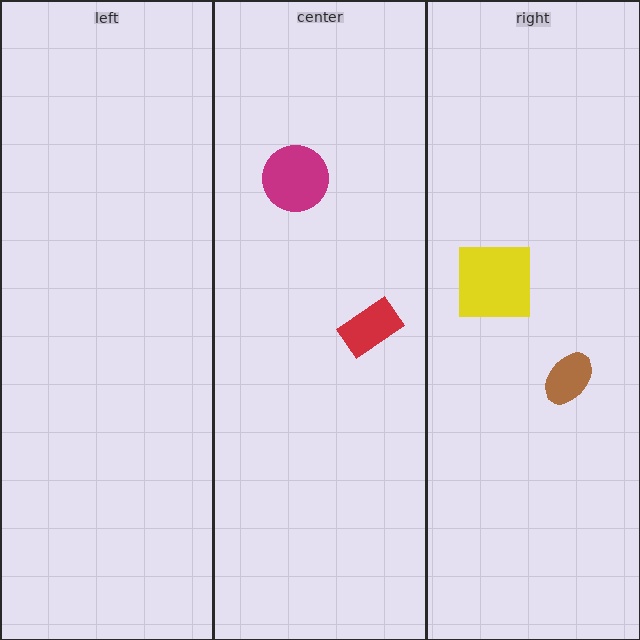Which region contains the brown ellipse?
The right region.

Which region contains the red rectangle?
The center region.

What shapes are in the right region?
The brown ellipse, the yellow square.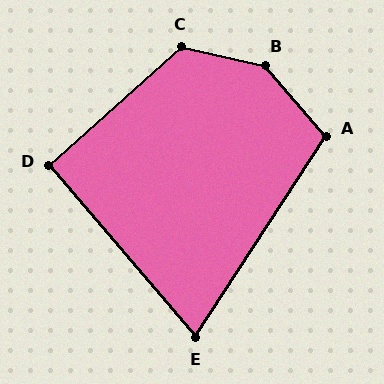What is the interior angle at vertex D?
Approximately 91 degrees (approximately right).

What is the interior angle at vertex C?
Approximately 125 degrees (obtuse).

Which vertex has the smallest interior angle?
E, at approximately 74 degrees.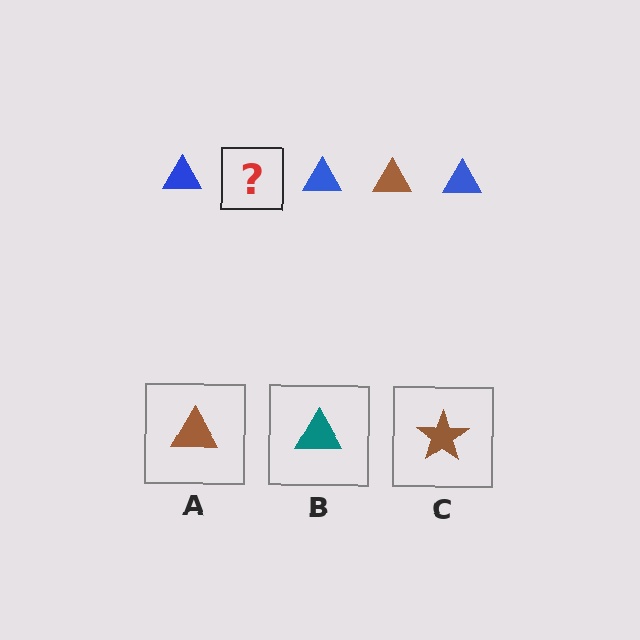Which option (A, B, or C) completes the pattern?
A.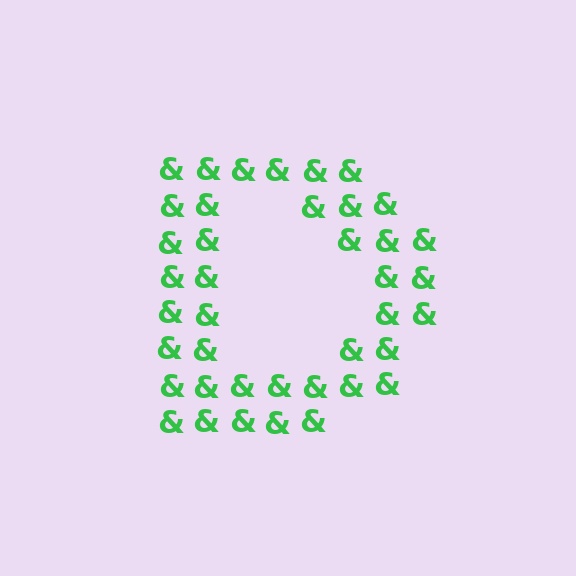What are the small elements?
The small elements are ampersands.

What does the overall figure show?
The overall figure shows the letter D.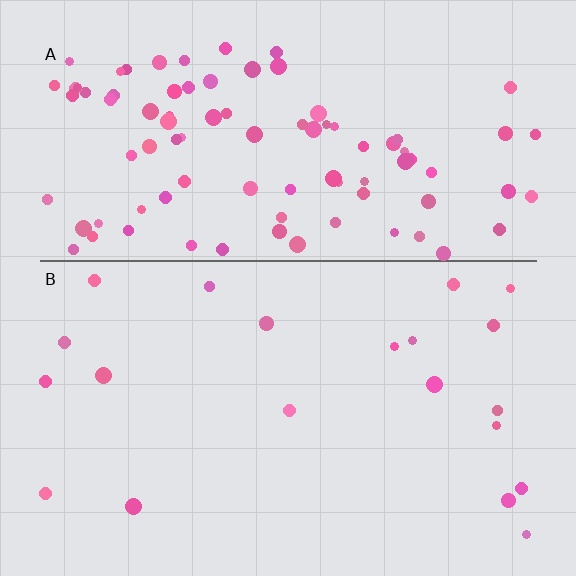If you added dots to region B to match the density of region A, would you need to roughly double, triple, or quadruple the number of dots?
Approximately quadruple.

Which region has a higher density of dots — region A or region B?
A (the top).